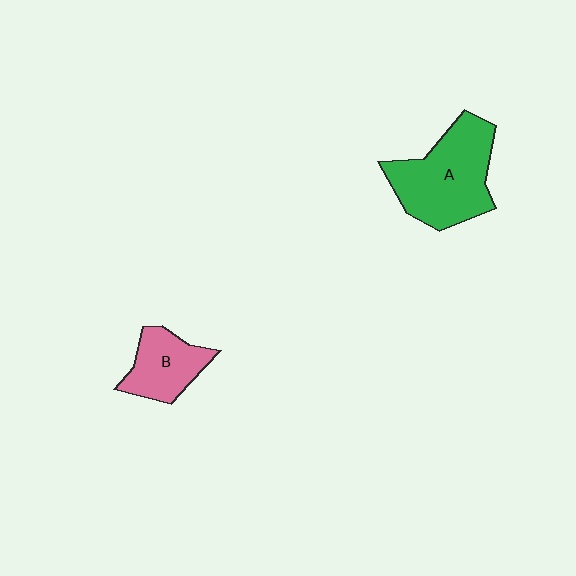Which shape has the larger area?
Shape A (green).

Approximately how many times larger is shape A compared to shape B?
Approximately 1.8 times.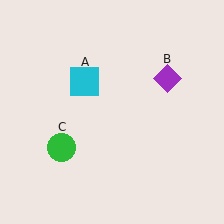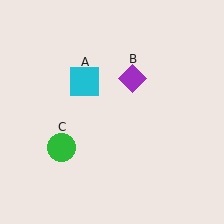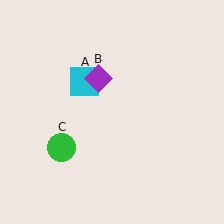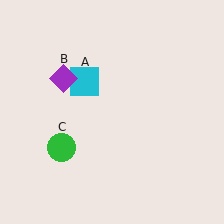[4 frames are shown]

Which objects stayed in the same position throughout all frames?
Cyan square (object A) and green circle (object C) remained stationary.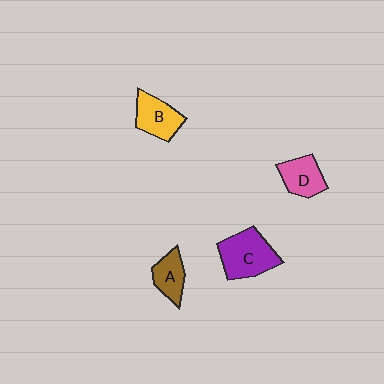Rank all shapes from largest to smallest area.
From largest to smallest: C (purple), B (yellow), D (pink), A (brown).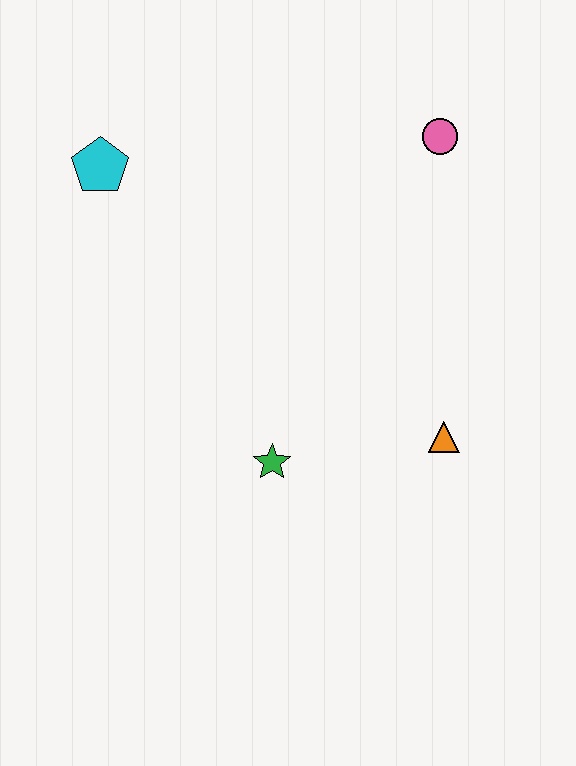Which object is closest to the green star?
The orange triangle is closest to the green star.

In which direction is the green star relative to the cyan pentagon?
The green star is below the cyan pentagon.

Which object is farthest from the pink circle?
The green star is farthest from the pink circle.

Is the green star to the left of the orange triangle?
Yes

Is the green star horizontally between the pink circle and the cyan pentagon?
Yes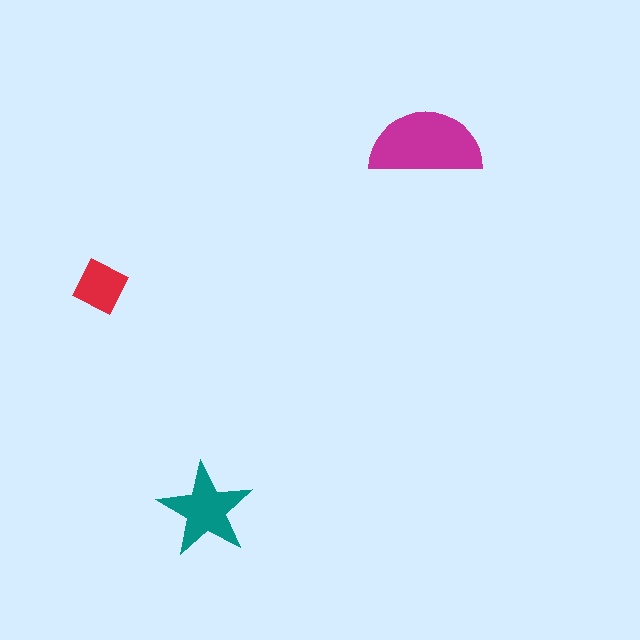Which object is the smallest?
The red diamond.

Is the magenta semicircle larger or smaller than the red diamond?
Larger.